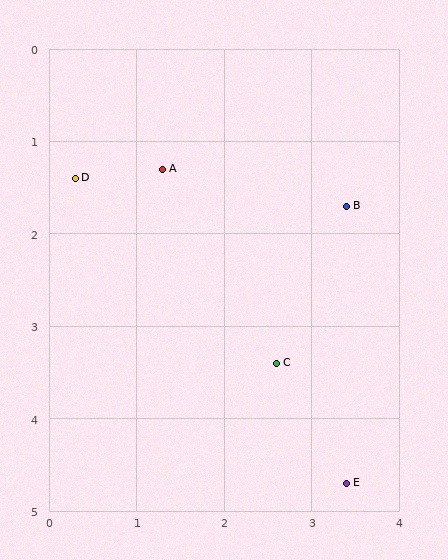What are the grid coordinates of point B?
Point B is at approximately (3.4, 1.7).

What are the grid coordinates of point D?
Point D is at approximately (0.3, 1.4).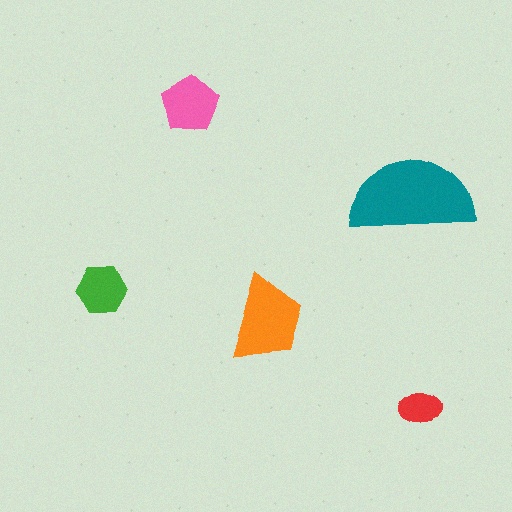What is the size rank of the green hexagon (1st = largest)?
4th.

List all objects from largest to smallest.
The teal semicircle, the orange trapezoid, the pink pentagon, the green hexagon, the red ellipse.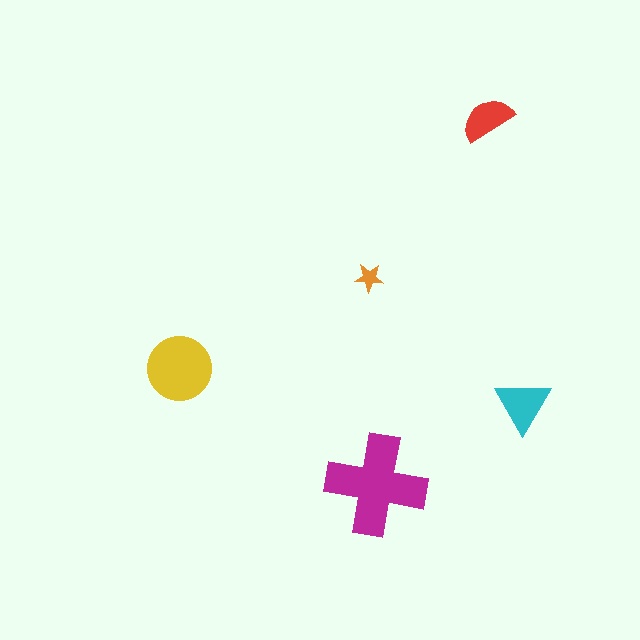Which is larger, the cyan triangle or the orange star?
The cyan triangle.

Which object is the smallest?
The orange star.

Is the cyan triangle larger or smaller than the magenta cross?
Smaller.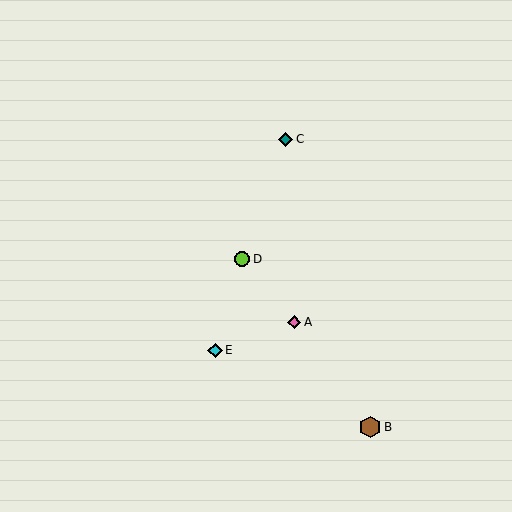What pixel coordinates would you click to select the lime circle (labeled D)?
Click at (242, 259) to select the lime circle D.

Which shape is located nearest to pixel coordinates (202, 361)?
The cyan diamond (labeled E) at (215, 350) is nearest to that location.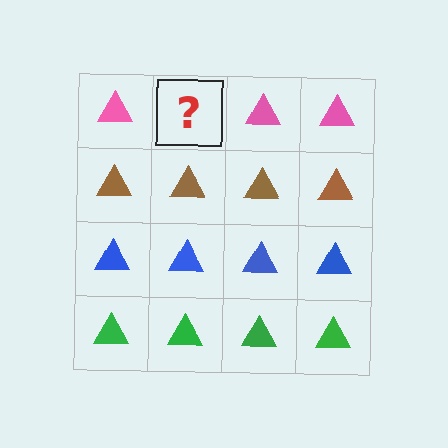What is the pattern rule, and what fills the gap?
The rule is that each row has a consistent color. The gap should be filled with a pink triangle.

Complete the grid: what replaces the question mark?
The question mark should be replaced with a pink triangle.